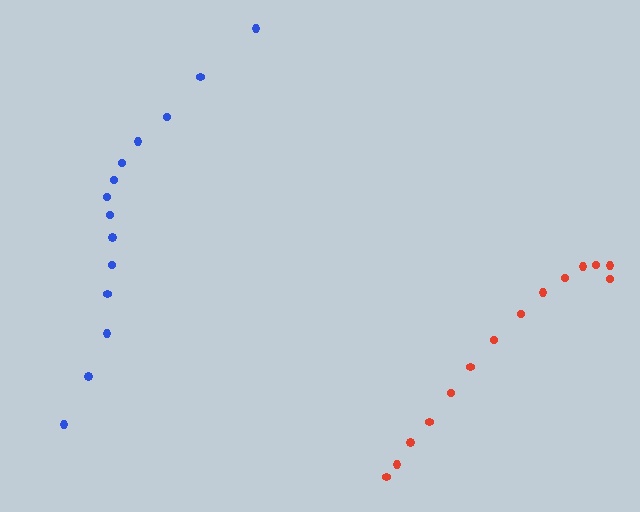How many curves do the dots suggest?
There are 2 distinct paths.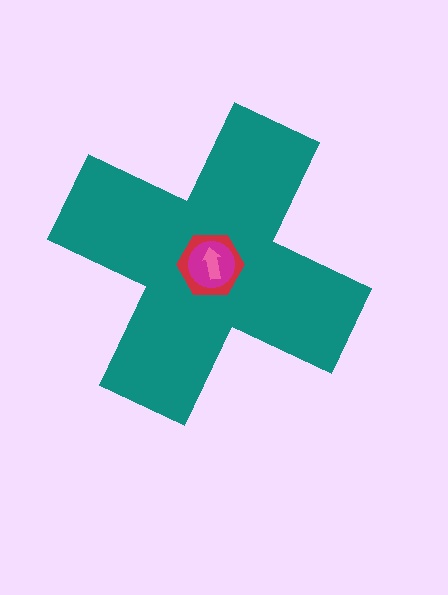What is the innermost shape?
The pink arrow.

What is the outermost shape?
The teal cross.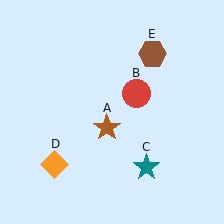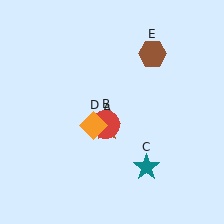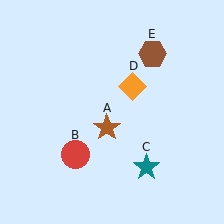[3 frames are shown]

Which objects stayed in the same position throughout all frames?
Brown star (object A) and teal star (object C) and brown hexagon (object E) remained stationary.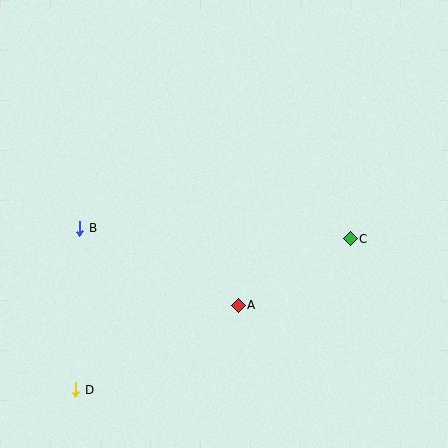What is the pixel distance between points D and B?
The distance between D and B is 162 pixels.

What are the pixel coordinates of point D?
Point D is at (76, 390).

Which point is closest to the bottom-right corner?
Point C is closest to the bottom-right corner.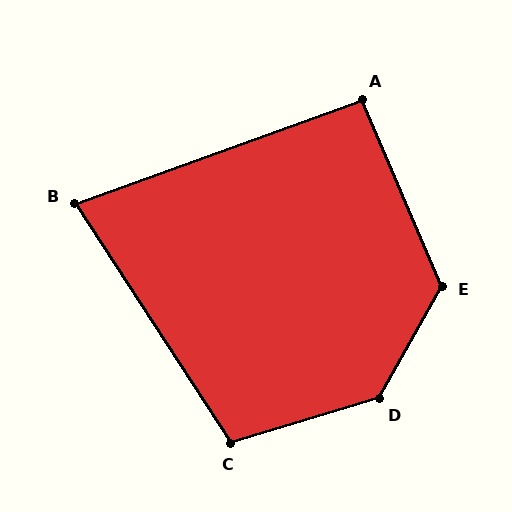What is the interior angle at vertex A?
Approximately 94 degrees (approximately right).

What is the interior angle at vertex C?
Approximately 106 degrees (obtuse).